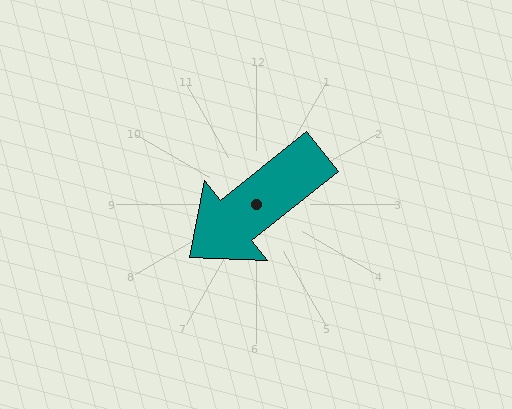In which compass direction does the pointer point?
Southwest.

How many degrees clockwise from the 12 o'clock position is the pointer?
Approximately 232 degrees.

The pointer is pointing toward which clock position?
Roughly 8 o'clock.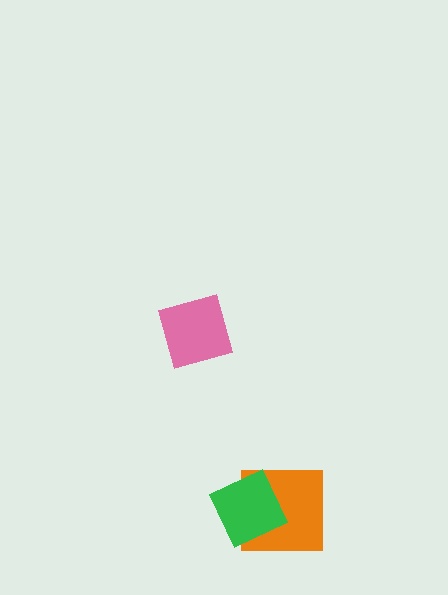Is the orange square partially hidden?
Yes, it is partially covered by another shape.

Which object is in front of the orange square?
The green diamond is in front of the orange square.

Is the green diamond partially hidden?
No, no other shape covers it.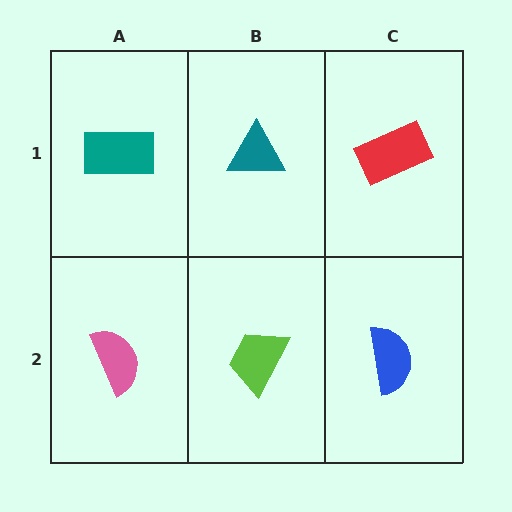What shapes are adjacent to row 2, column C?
A red rectangle (row 1, column C), a lime trapezoid (row 2, column B).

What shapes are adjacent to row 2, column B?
A teal triangle (row 1, column B), a pink semicircle (row 2, column A), a blue semicircle (row 2, column C).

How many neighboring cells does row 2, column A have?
2.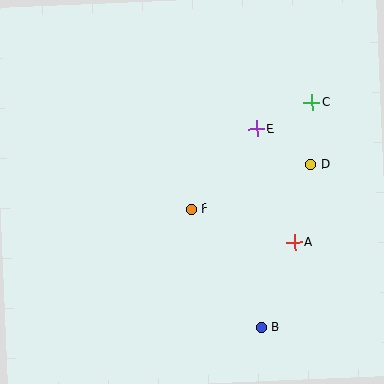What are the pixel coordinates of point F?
Point F is at (191, 210).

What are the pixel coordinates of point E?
Point E is at (256, 129).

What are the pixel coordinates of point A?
Point A is at (294, 243).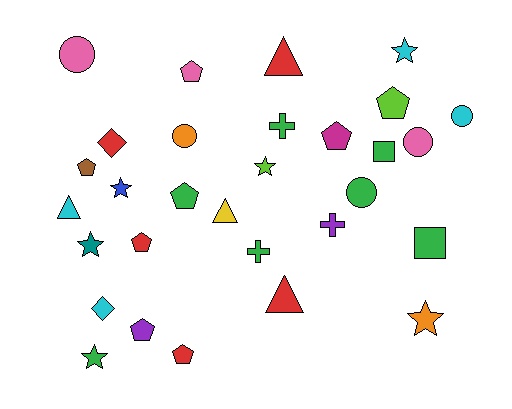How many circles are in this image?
There are 5 circles.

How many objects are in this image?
There are 30 objects.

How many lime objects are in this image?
There are 2 lime objects.